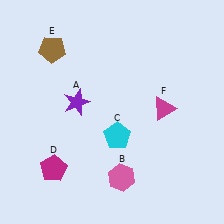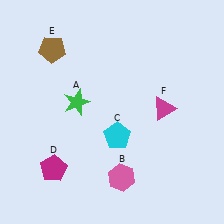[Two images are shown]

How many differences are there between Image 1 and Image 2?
There is 1 difference between the two images.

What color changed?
The star (A) changed from purple in Image 1 to green in Image 2.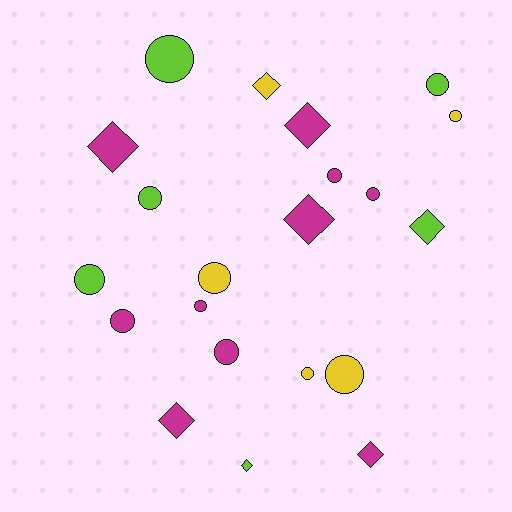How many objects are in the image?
There are 21 objects.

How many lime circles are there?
There are 4 lime circles.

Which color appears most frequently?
Magenta, with 10 objects.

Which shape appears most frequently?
Circle, with 13 objects.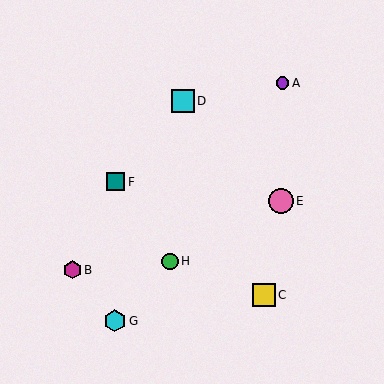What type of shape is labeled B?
Shape B is a magenta hexagon.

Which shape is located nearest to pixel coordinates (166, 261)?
The green circle (labeled H) at (170, 261) is nearest to that location.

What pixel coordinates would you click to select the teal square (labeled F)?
Click at (116, 182) to select the teal square F.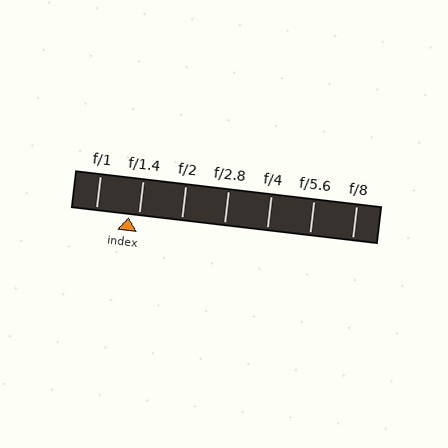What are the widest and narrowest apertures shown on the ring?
The widest aperture shown is f/1 and the narrowest is f/8.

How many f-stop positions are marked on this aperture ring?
There are 7 f-stop positions marked.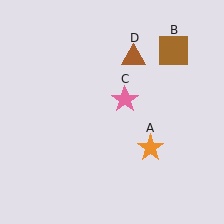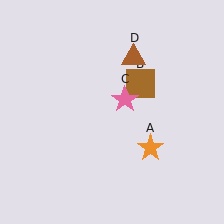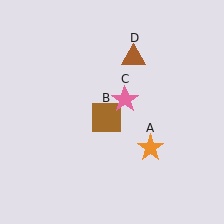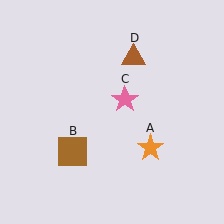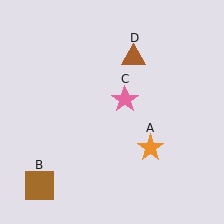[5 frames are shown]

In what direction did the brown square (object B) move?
The brown square (object B) moved down and to the left.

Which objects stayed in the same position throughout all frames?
Orange star (object A) and pink star (object C) and brown triangle (object D) remained stationary.